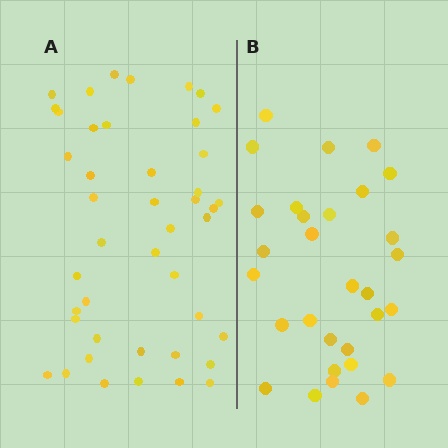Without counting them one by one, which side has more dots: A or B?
Region A (the left region) has more dots.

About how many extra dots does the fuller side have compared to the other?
Region A has approximately 15 more dots than region B.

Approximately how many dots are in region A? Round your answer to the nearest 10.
About 40 dots. (The exact count is 44, which rounds to 40.)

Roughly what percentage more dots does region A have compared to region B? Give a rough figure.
About 45% more.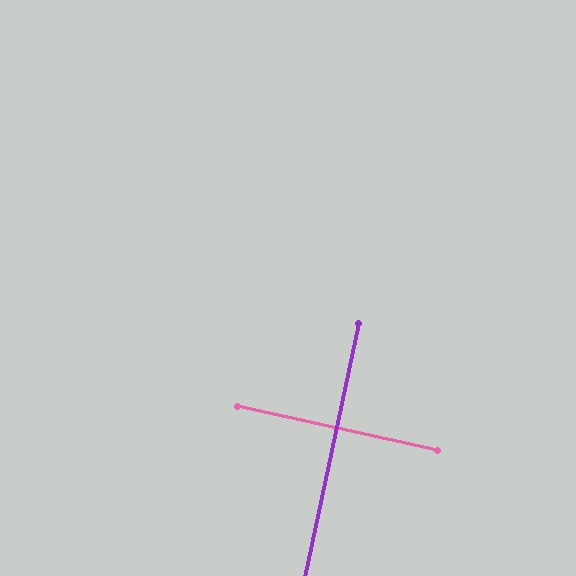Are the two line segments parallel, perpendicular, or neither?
Perpendicular — they meet at approximately 90°.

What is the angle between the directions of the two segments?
Approximately 90 degrees.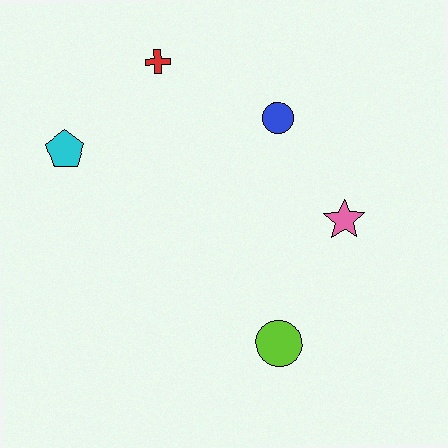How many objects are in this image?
There are 5 objects.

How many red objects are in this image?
There is 1 red object.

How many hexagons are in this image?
There are no hexagons.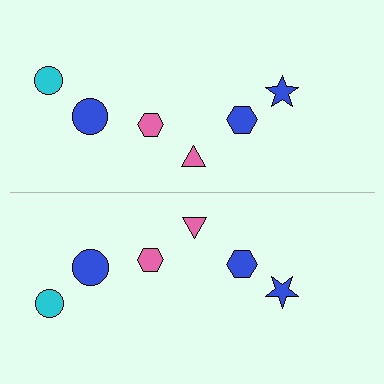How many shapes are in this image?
There are 12 shapes in this image.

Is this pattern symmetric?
Yes, this pattern has bilateral (reflection) symmetry.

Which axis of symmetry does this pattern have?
The pattern has a horizontal axis of symmetry running through the center of the image.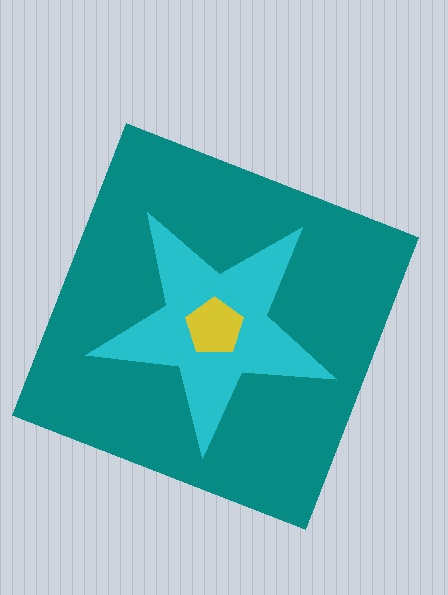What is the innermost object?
The yellow pentagon.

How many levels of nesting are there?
3.